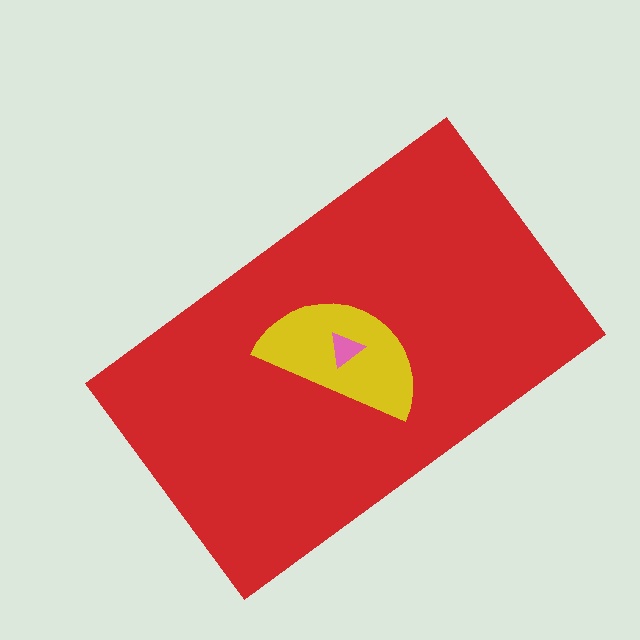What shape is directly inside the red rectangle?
The yellow semicircle.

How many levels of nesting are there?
3.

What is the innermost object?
The pink triangle.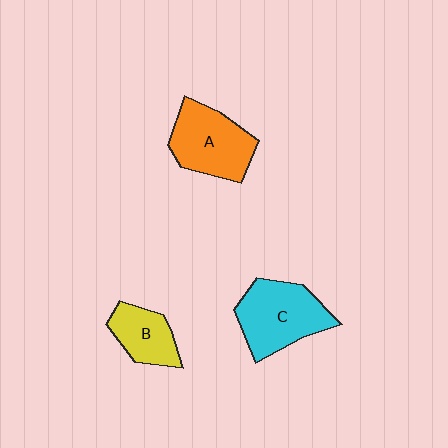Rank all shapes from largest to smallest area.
From largest to smallest: C (cyan), A (orange), B (yellow).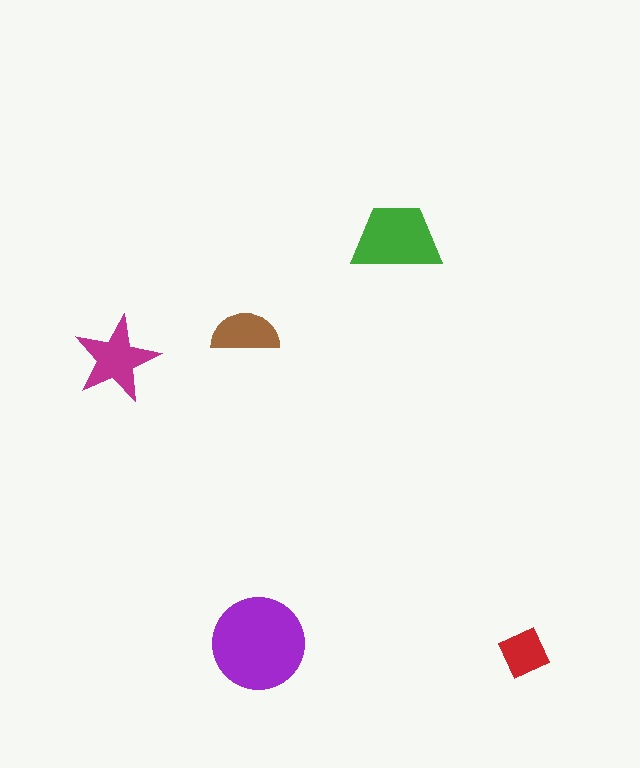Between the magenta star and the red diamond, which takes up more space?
The magenta star.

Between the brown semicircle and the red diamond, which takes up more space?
The brown semicircle.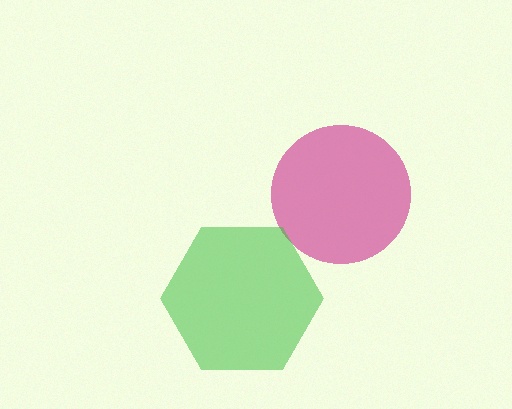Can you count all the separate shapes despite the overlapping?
Yes, there are 2 separate shapes.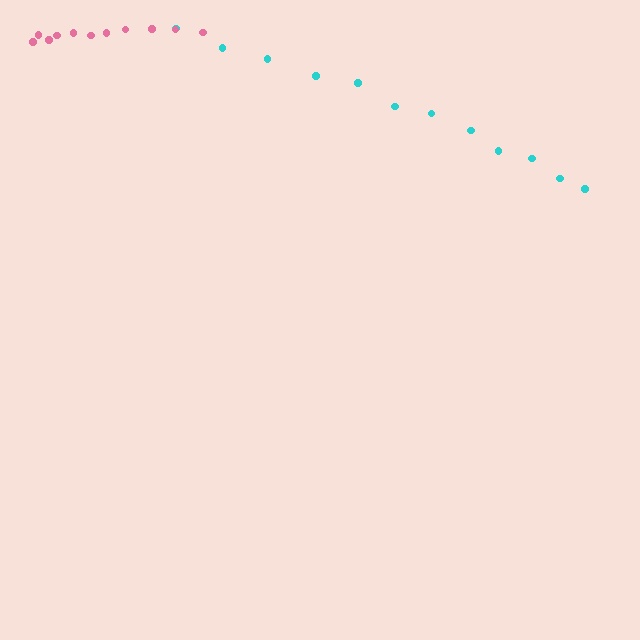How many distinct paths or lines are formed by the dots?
There are 2 distinct paths.